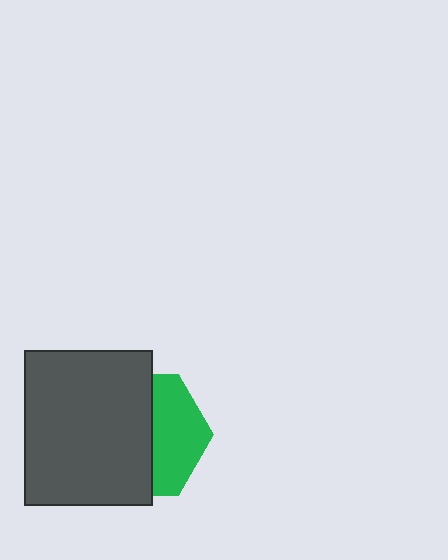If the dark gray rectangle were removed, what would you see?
You would see the complete green hexagon.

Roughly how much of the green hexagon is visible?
A small part of it is visible (roughly 41%).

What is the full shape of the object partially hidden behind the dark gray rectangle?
The partially hidden object is a green hexagon.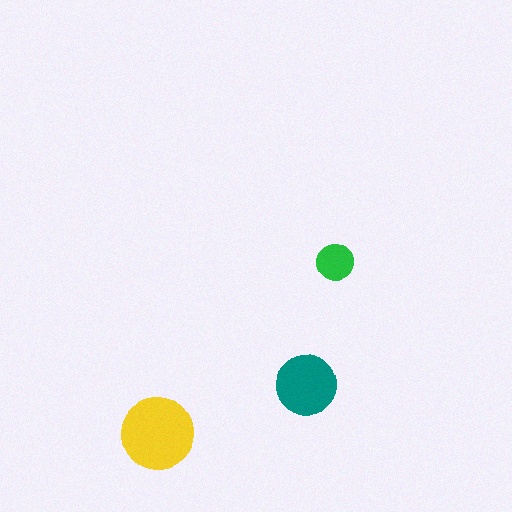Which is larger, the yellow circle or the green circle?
The yellow one.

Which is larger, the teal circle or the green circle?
The teal one.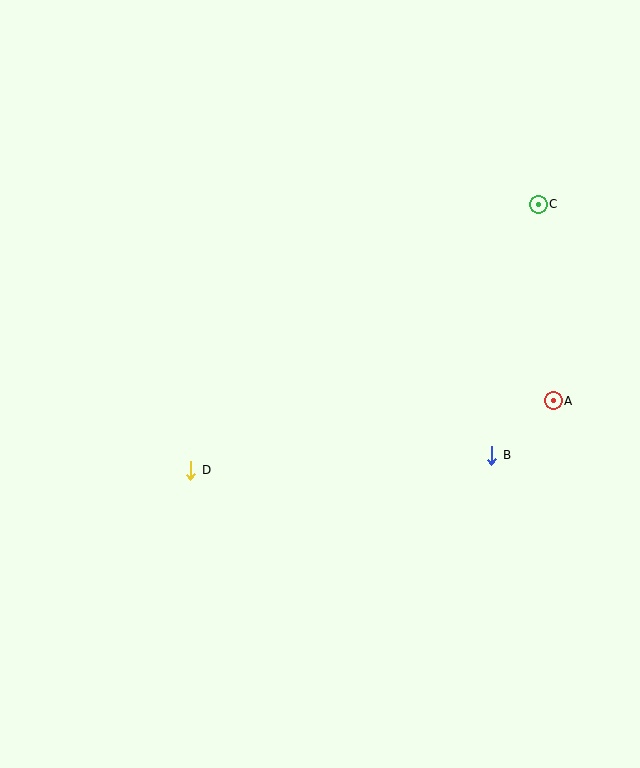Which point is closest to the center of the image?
Point D at (191, 470) is closest to the center.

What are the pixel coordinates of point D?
Point D is at (191, 470).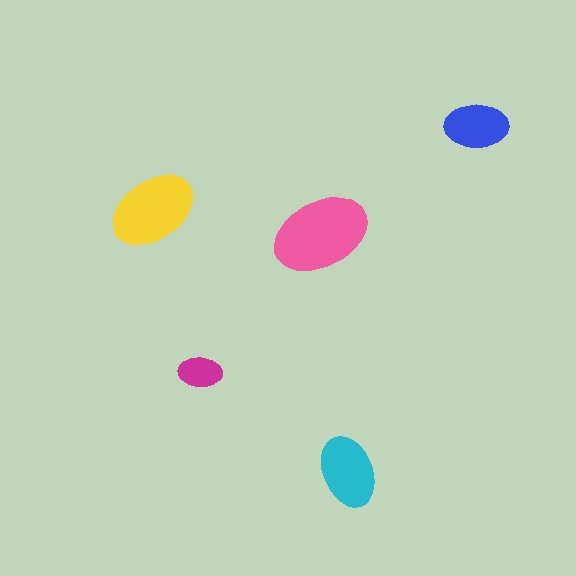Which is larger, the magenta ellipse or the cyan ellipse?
The cyan one.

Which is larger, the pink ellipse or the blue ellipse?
The pink one.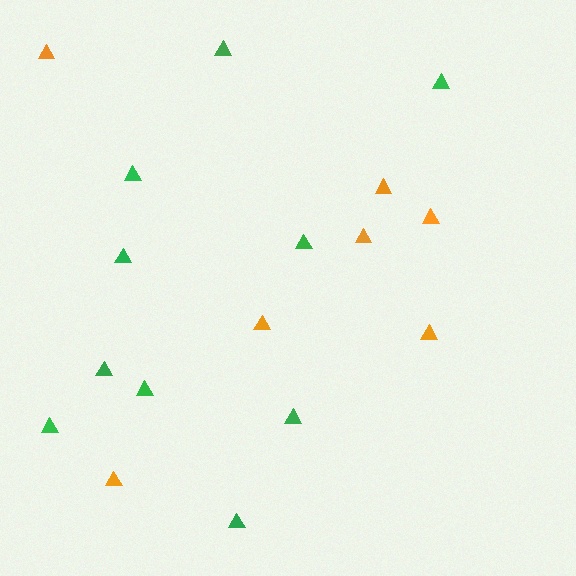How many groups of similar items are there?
There are 2 groups: one group of green triangles (10) and one group of orange triangles (7).